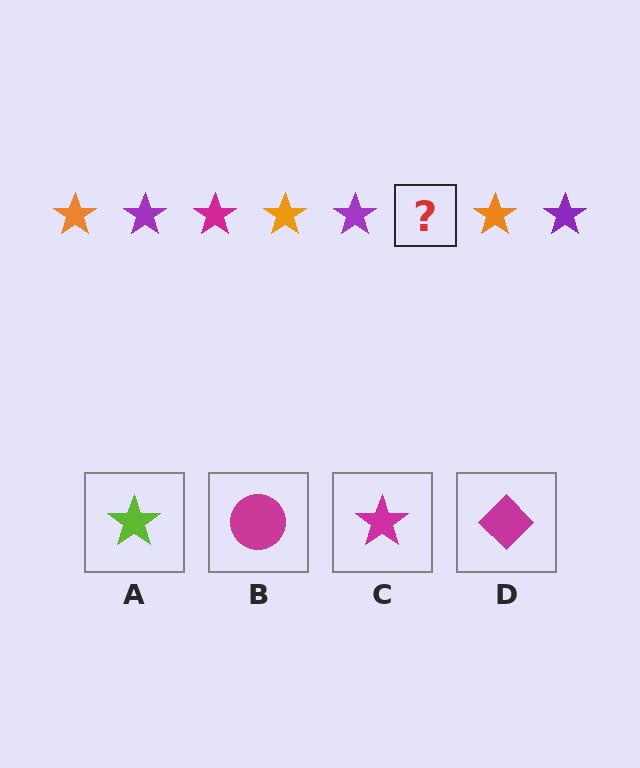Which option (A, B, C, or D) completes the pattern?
C.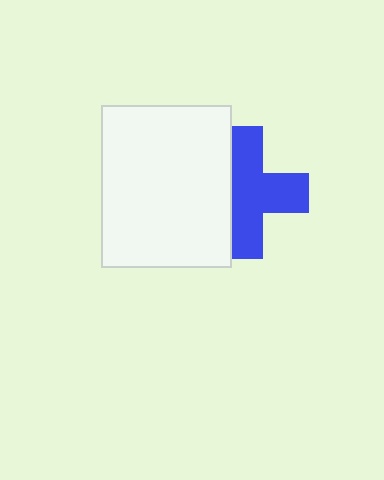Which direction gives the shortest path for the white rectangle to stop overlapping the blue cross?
Moving left gives the shortest separation.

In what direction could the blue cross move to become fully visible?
The blue cross could move right. That would shift it out from behind the white rectangle entirely.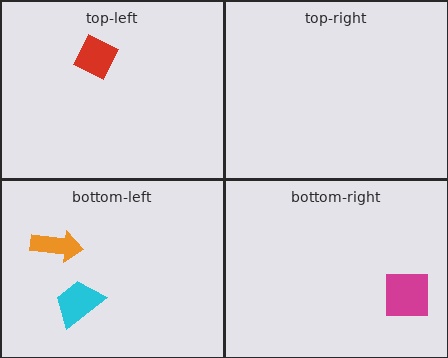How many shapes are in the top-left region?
1.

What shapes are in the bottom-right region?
The magenta square.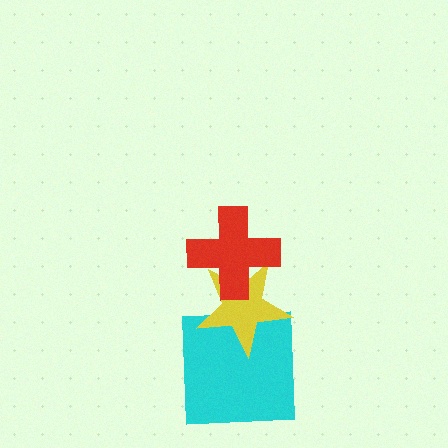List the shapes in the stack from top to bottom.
From top to bottom: the red cross, the yellow star, the cyan square.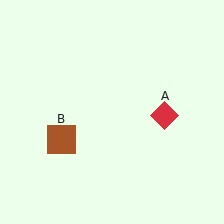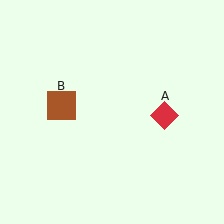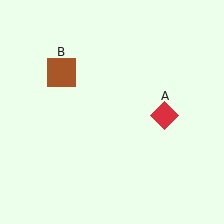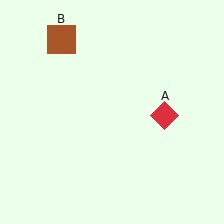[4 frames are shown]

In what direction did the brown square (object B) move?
The brown square (object B) moved up.